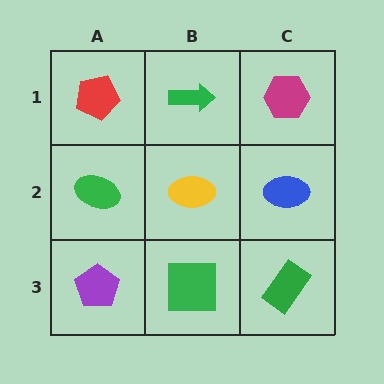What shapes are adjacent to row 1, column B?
A yellow ellipse (row 2, column B), a red pentagon (row 1, column A), a magenta hexagon (row 1, column C).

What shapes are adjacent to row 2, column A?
A red pentagon (row 1, column A), a purple pentagon (row 3, column A), a yellow ellipse (row 2, column B).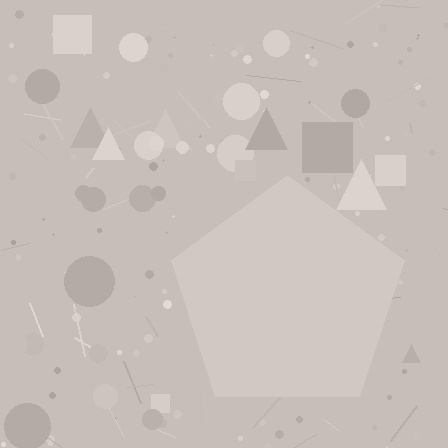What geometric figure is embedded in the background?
A pentagon is embedded in the background.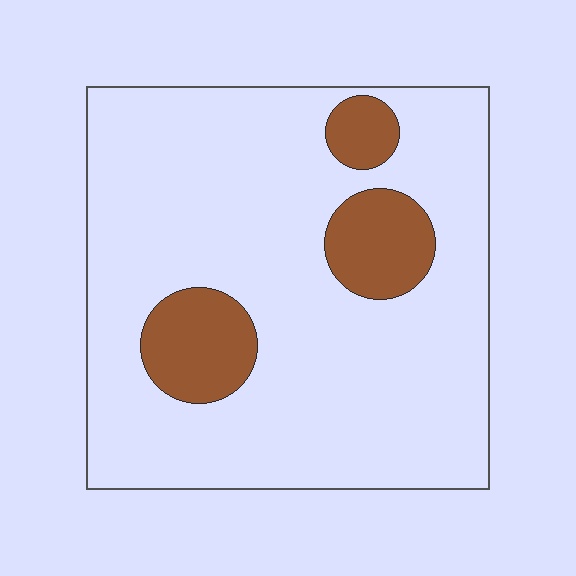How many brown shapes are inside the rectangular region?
3.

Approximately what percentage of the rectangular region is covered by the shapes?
Approximately 15%.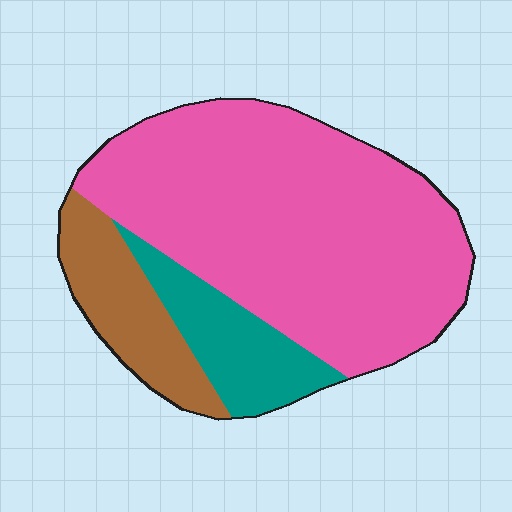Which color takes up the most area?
Pink, at roughly 70%.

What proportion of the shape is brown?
Brown takes up less than a sixth of the shape.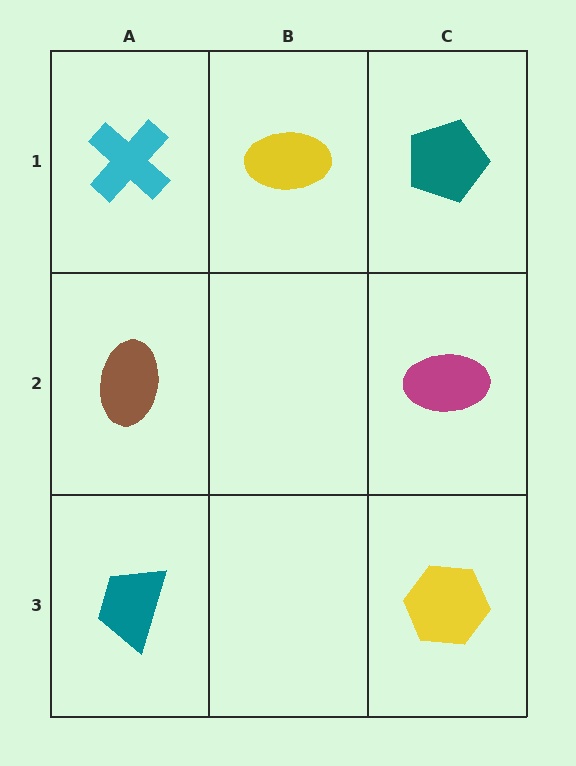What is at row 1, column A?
A cyan cross.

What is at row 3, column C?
A yellow hexagon.